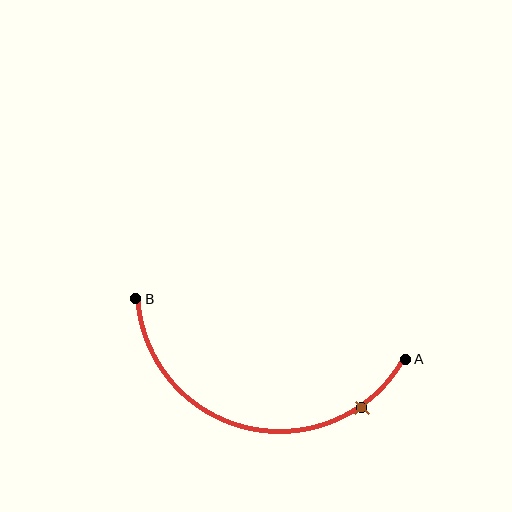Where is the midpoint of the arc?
The arc midpoint is the point on the curve farthest from the straight line joining A and B. It sits below that line.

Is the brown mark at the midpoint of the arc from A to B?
No. The brown mark lies on the arc but is closer to endpoint A. The arc midpoint would be at the point on the curve equidistant along the arc from both A and B.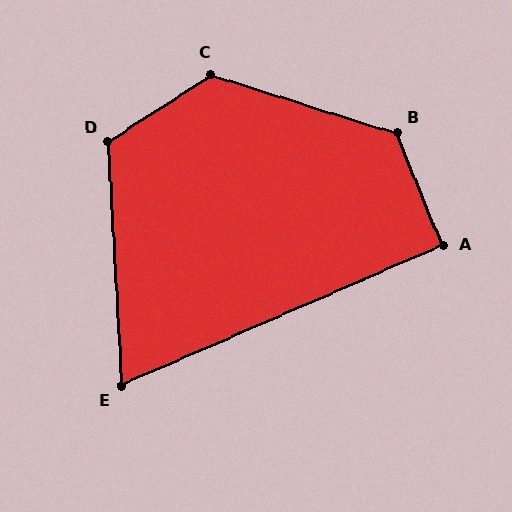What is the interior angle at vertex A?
Approximately 91 degrees (approximately right).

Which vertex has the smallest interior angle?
E, at approximately 70 degrees.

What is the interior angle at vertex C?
Approximately 129 degrees (obtuse).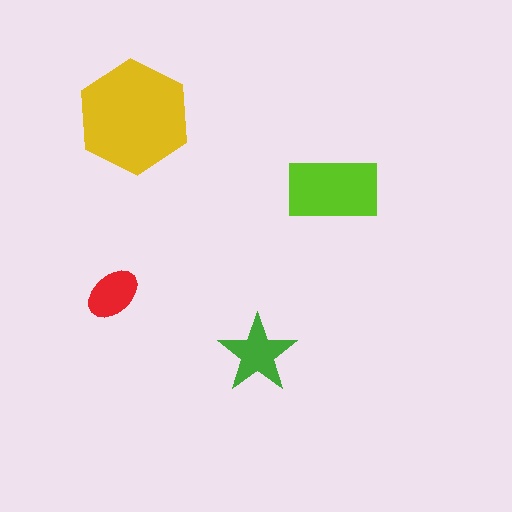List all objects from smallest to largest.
The red ellipse, the green star, the lime rectangle, the yellow hexagon.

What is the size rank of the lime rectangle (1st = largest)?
2nd.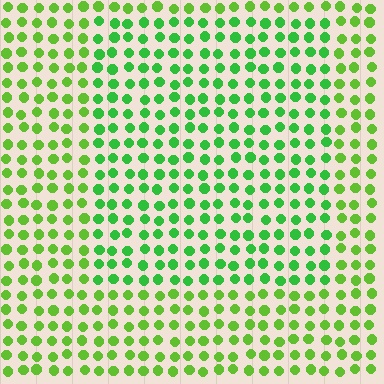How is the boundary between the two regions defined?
The boundary is defined purely by a slight shift in hue (about 25 degrees). Spacing, size, and orientation are identical on both sides.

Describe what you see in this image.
The image is filled with small lime elements in a uniform arrangement. A rectangle-shaped region is visible where the elements are tinted to a slightly different hue, forming a subtle color boundary.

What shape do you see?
I see a rectangle.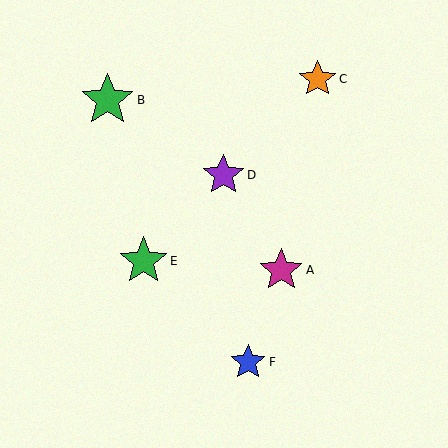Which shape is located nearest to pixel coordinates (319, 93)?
The orange star (labeled C) at (317, 79) is nearest to that location.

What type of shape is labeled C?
Shape C is an orange star.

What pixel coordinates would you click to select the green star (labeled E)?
Click at (143, 261) to select the green star E.